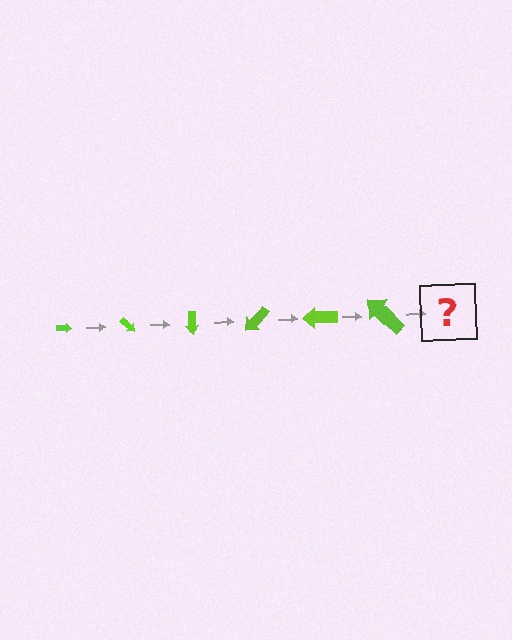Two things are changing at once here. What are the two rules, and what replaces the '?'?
The two rules are that the arrow grows larger each step and it rotates 45 degrees each step. The '?' should be an arrow, larger than the previous one and rotated 270 degrees from the start.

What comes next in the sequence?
The next element should be an arrow, larger than the previous one and rotated 270 degrees from the start.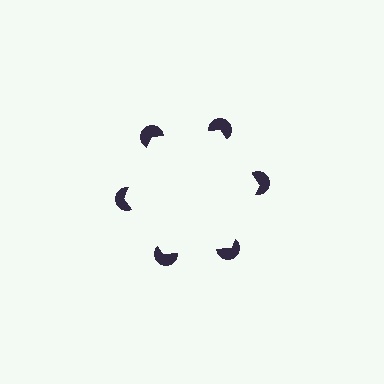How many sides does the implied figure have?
6 sides.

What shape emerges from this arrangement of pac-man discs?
An illusory hexagon — its edges are inferred from the aligned wedge cuts in the pac-man discs, not physically drawn.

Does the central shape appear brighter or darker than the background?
It typically appears slightly brighter than the background, even though no actual brightness change is drawn.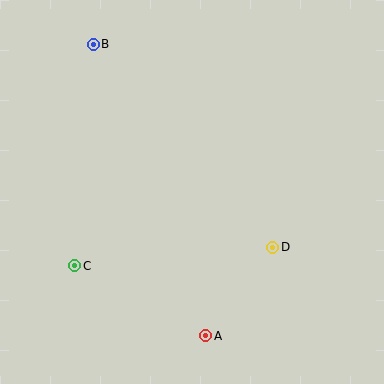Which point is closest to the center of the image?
Point D at (273, 247) is closest to the center.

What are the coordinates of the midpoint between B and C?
The midpoint between B and C is at (84, 155).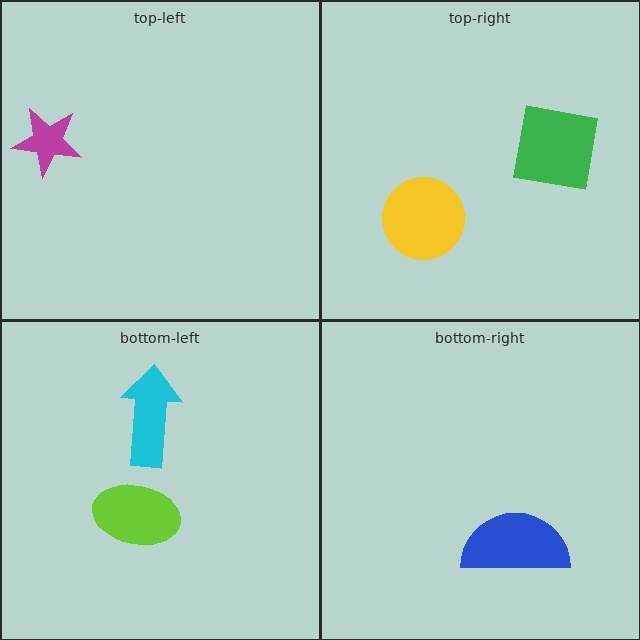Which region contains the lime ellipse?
The bottom-left region.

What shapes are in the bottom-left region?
The lime ellipse, the cyan arrow.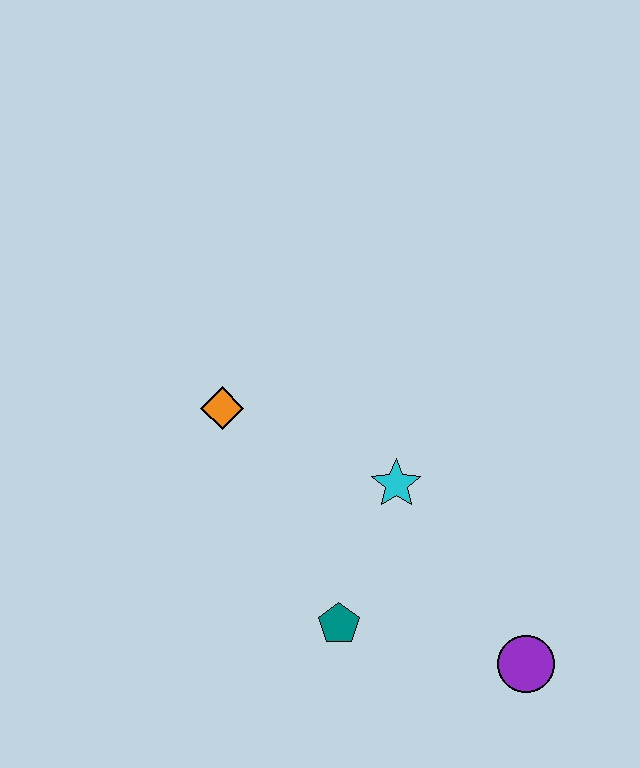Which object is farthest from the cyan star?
The purple circle is farthest from the cyan star.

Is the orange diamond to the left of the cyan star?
Yes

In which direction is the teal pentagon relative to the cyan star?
The teal pentagon is below the cyan star.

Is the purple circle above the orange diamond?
No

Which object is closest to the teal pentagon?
The cyan star is closest to the teal pentagon.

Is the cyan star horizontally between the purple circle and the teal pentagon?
Yes